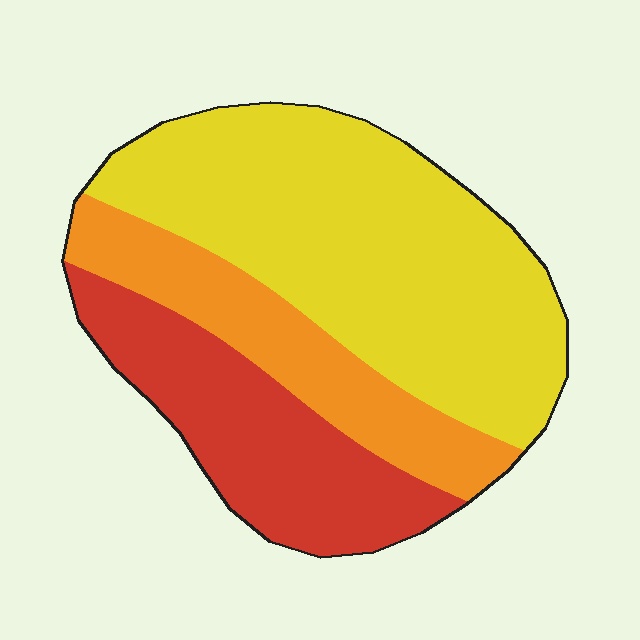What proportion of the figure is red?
Red takes up between a quarter and a half of the figure.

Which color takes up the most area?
Yellow, at roughly 50%.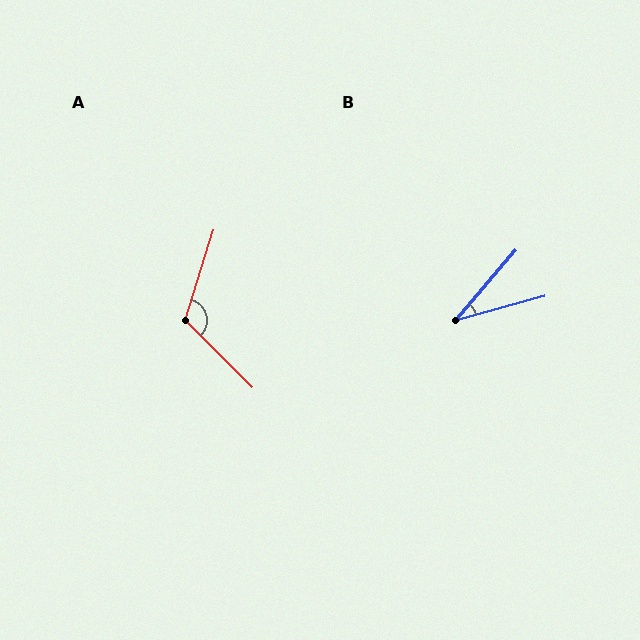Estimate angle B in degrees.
Approximately 34 degrees.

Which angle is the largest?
A, at approximately 118 degrees.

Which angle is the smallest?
B, at approximately 34 degrees.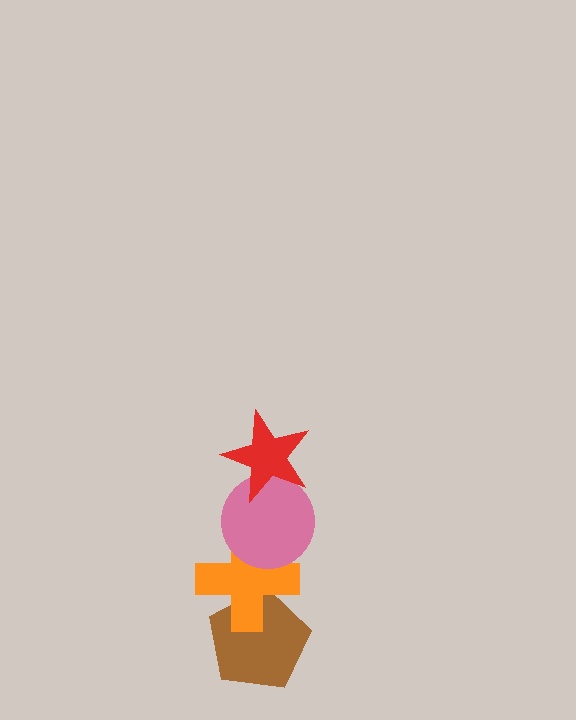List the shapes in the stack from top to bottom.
From top to bottom: the red star, the pink circle, the orange cross, the brown pentagon.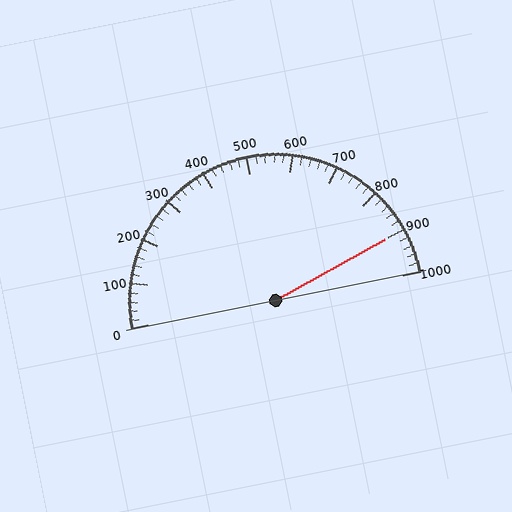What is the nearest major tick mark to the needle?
The nearest major tick mark is 900.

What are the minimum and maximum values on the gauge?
The gauge ranges from 0 to 1000.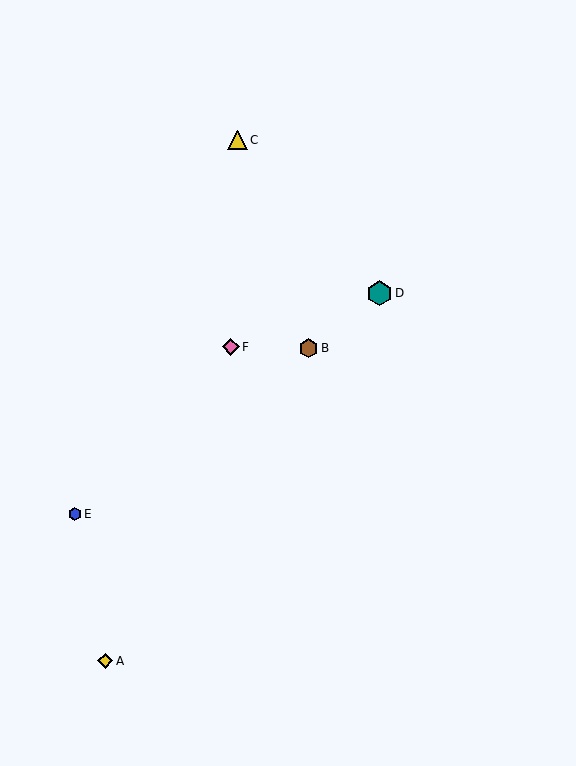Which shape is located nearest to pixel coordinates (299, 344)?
The brown hexagon (labeled B) at (308, 348) is nearest to that location.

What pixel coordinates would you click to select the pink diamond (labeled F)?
Click at (231, 347) to select the pink diamond F.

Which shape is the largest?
The teal hexagon (labeled D) is the largest.